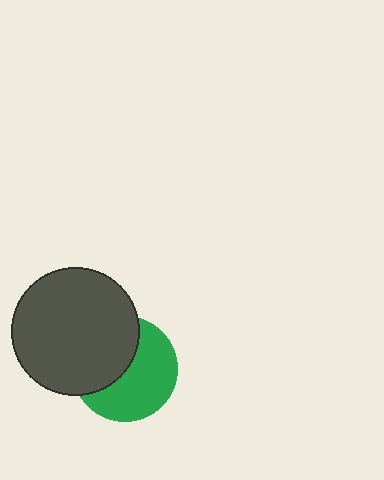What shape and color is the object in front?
The object in front is a dark gray circle.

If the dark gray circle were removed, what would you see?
You would see the complete green circle.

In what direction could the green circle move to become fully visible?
The green circle could move toward the lower-right. That would shift it out from behind the dark gray circle entirely.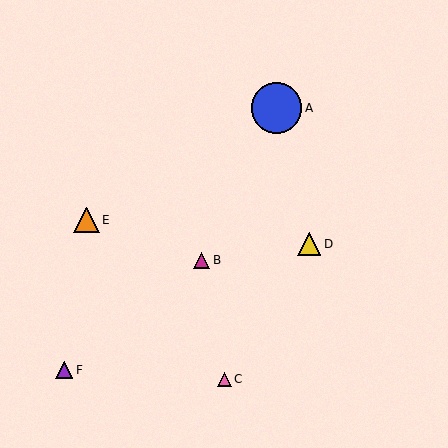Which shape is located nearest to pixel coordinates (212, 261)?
The magenta triangle (labeled B) at (202, 260) is nearest to that location.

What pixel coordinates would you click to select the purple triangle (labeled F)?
Click at (64, 370) to select the purple triangle F.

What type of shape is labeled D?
Shape D is a yellow triangle.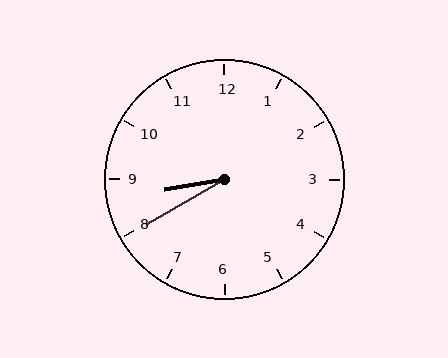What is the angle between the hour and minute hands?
Approximately 20 degrees.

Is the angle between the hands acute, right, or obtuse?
It is acute.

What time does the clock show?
8:40.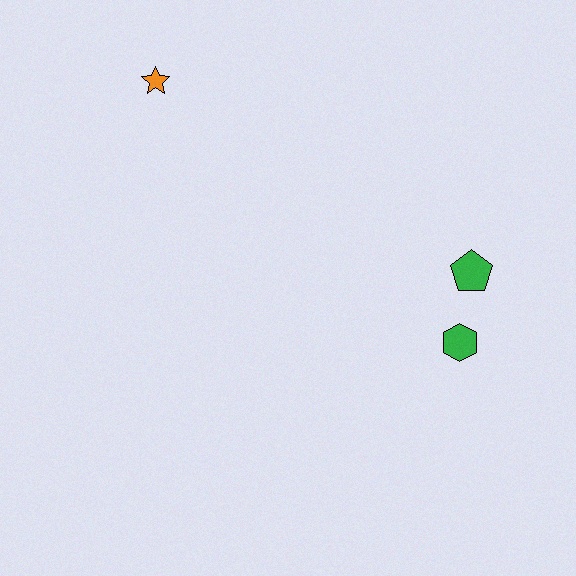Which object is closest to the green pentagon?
The green hexagon is closest to the green pentagon.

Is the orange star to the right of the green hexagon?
No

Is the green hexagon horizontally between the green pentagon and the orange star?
Yes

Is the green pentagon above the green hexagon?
Yes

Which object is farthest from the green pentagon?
The orange star is farthest from the green pentagon.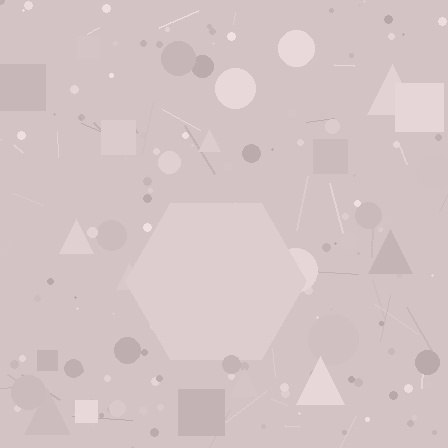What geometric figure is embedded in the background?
A hexagon is embedded in the background.